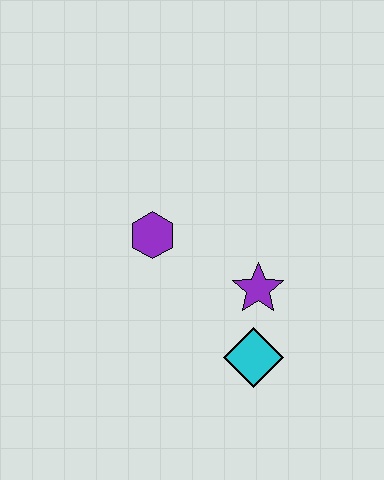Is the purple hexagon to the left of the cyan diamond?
Yes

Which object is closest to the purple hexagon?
The purple star is closest to the purple hexagon.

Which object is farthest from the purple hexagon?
The cyan diamond is farthest from the purple hexagon.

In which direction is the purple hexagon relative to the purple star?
The purple hexagon is to the left of the purple star.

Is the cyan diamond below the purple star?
Yes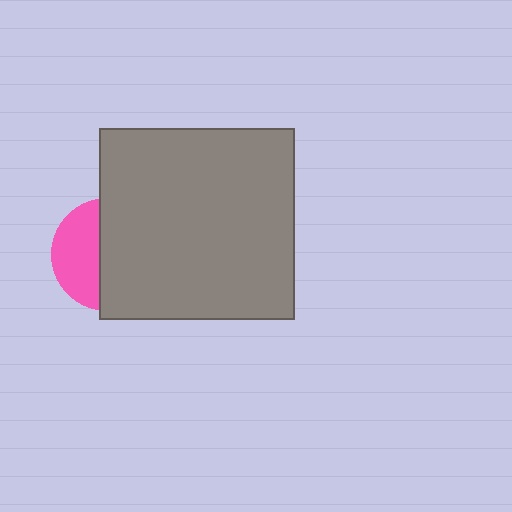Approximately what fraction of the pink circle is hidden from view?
Roughly 59% of the pink circle is hidden behind the gray rectangle.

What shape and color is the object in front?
The object in front is a gray rectangle.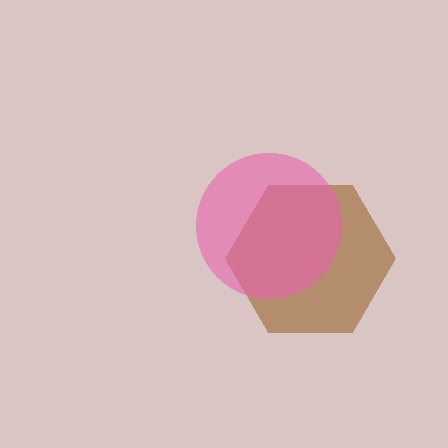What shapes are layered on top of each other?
The layered shapes are: a brown hexagon, a pink circle.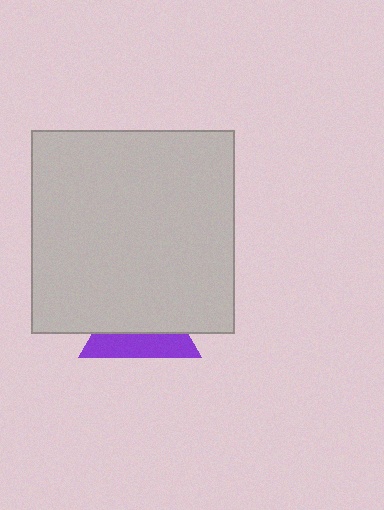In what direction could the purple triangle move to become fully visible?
The purple triangle could move down. That would shift it out from behind the light gray square entirely.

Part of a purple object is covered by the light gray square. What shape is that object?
It is a triangle.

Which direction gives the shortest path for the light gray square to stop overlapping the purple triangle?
Moving up gives the shortest separation.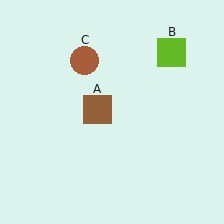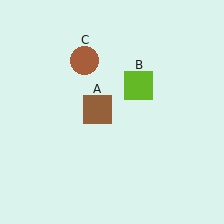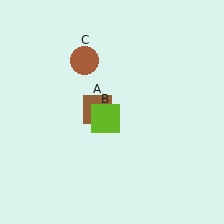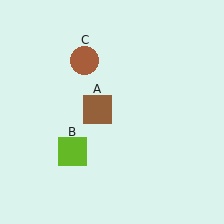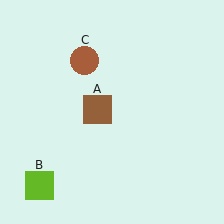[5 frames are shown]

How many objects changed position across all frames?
1 object changed position: lime square (object B).